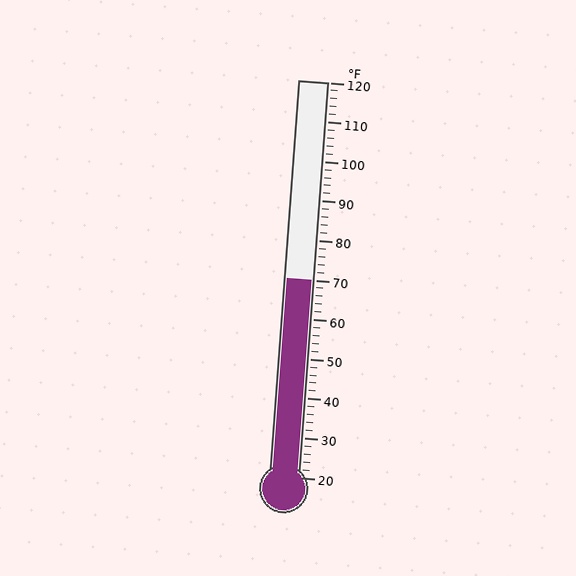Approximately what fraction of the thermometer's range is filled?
The thermometer is filled to approximately 50% of its range.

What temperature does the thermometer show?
The thermometer shows approximately 70°F.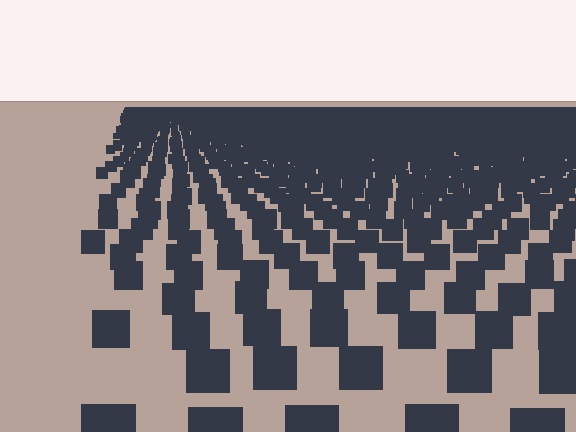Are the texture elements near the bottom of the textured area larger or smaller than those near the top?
Larger. Near the bottom, elements are closer to the viewer and appear at a bigger on-screen size.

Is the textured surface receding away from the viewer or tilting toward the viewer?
The surface is receding away from the viewer. Texture elements get smaller and denser toward the top.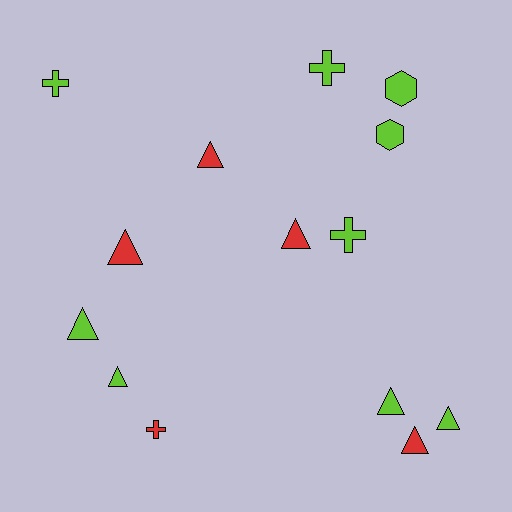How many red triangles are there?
There are 4 red triangles.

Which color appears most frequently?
Lime, with 9 objects.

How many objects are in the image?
There are 14 objects.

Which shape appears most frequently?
Triangle, with 8 objects.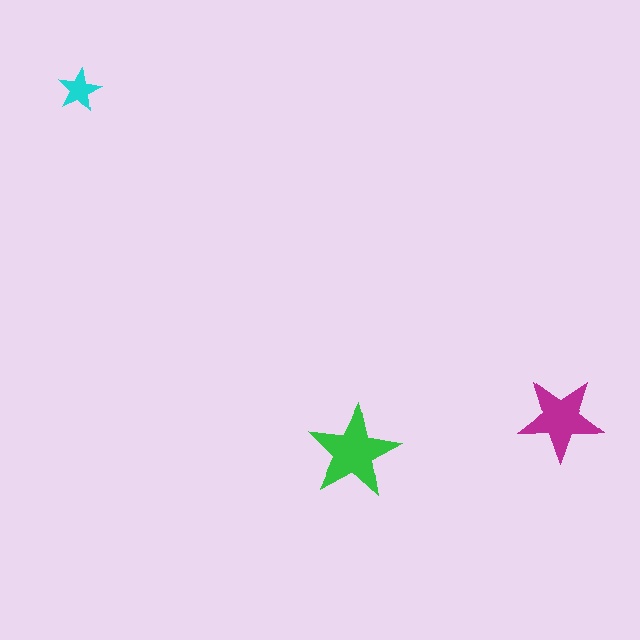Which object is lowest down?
The green star is bottommost.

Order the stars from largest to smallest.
the green one, the magenta one, the cyan one.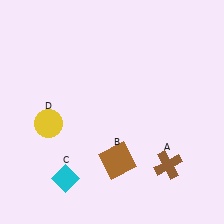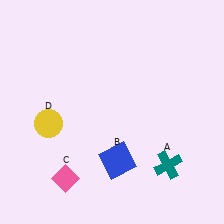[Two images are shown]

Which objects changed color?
A changed from brown to teal. B changed from brown to blue. C changed from cyan to pink.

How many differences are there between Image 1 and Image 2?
There are 3 differences between the two images.